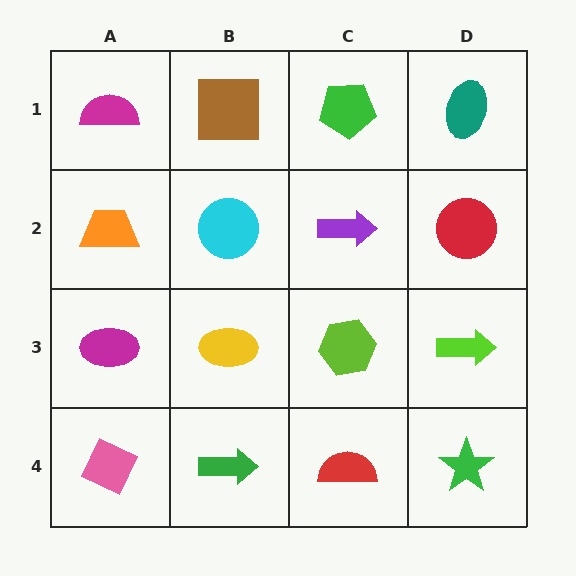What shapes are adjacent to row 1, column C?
A purple arrow (row 2, column C), a brown square (row 1, column B), a teal ellipse (row 1, column D).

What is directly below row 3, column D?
A green star.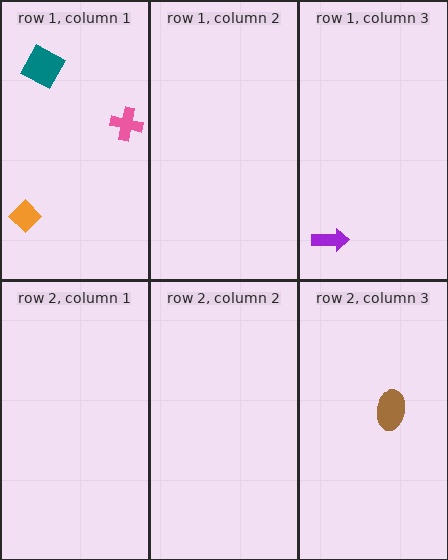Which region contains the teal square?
The row 1, column 1 region.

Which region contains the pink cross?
The row 1, column 1 region.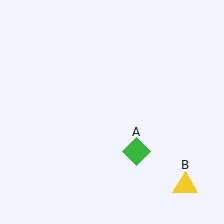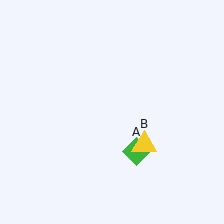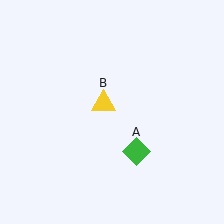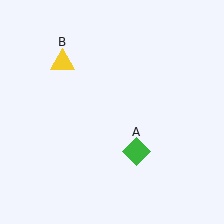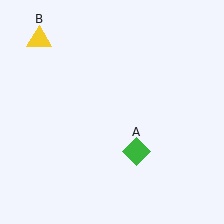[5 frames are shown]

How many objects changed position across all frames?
1 object changed position: yellow triangle (object B).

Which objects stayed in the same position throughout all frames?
Green diamond (object A) remained stationary.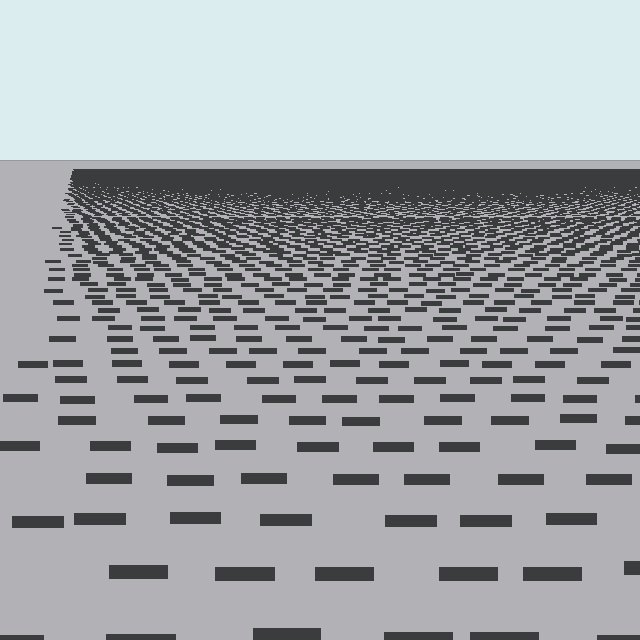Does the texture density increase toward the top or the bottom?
Density increases toward the top.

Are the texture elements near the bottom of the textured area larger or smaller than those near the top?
Larger. Near the bottom, elements are closer to the viewer and appear at a bigger on-screen size.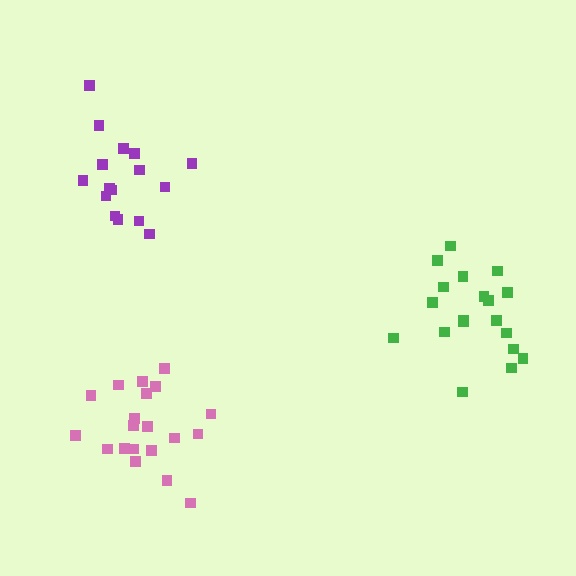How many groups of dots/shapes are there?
There are 3 groups.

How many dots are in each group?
Group 1: 16 dots, Group 2: 20 dots, Group 3: 19 dots (55 total).